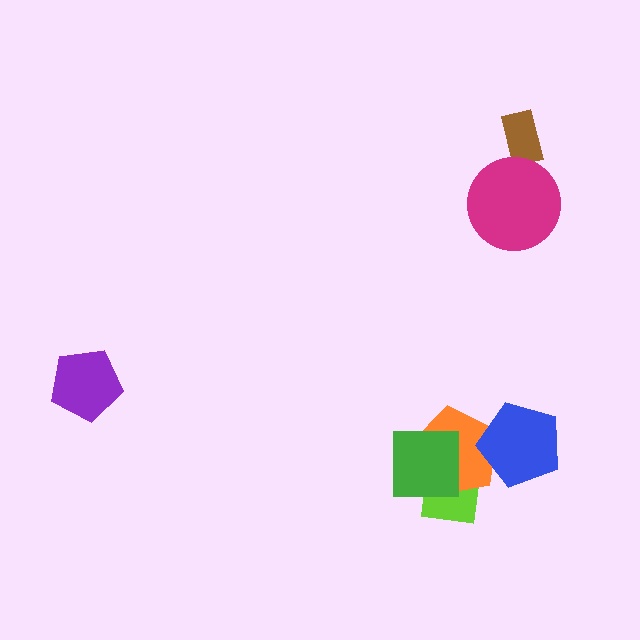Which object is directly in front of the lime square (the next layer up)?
The orange pentagon is directly in front of the lime square.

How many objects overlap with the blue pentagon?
1 object overlaps with the blue pentagon.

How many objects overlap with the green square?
2 objects overlap with the green square.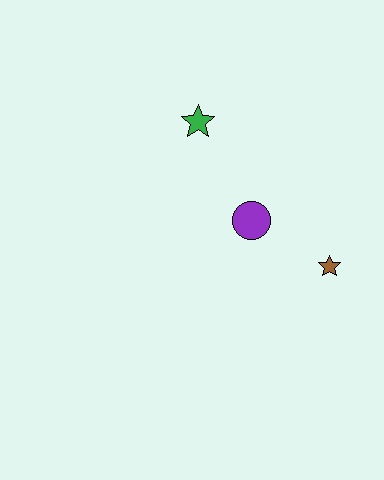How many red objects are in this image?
There are no red objects.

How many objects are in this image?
There are 3 objects.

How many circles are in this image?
There is 1 circle.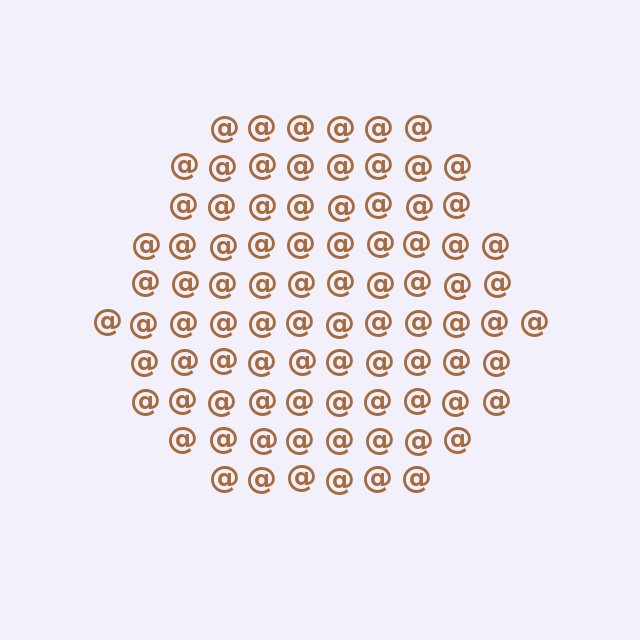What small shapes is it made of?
It is made of small at signs.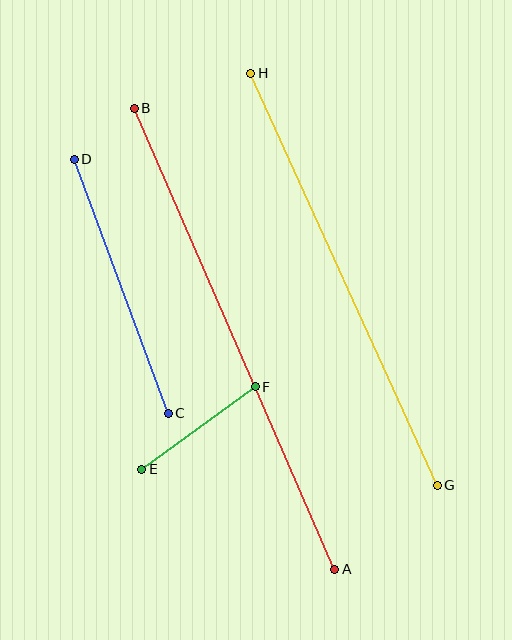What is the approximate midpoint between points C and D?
The midpoint is at approximately (121, 286) pixels.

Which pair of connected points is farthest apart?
Points A and B are farthest apart.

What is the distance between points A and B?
The distance is approximately 503 pixels.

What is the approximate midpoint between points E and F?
The midpoint is at approximately (199, 428) pixels.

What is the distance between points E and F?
The distance is approximately 140 pixels.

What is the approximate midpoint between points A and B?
The midpoint is at approximately (234, 339) pixels.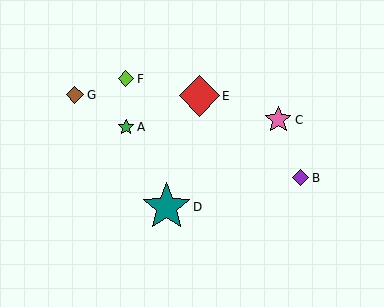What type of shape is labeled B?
Shape B is a purple diamond.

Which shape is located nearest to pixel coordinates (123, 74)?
The lime diamond (labeled F) at (126, 79) is nearest to that location.